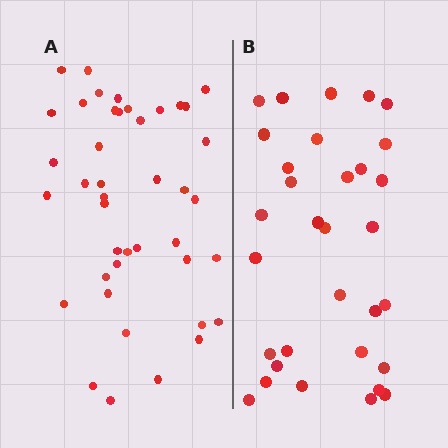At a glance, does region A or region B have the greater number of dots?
Region A (the left region) has more dots.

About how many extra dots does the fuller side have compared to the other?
Region A has roughly 10 or so more dots than region B.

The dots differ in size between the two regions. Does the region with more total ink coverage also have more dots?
No. Region B has more total ink coverage because its dots are larger, but region A actually contains more individual dots. Total area can be misleading — the number of items is what matters here.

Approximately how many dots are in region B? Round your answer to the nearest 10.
About 30 dots. (The exact count is 32, which rounds to 30.)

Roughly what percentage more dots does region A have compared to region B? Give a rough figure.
About 30% more.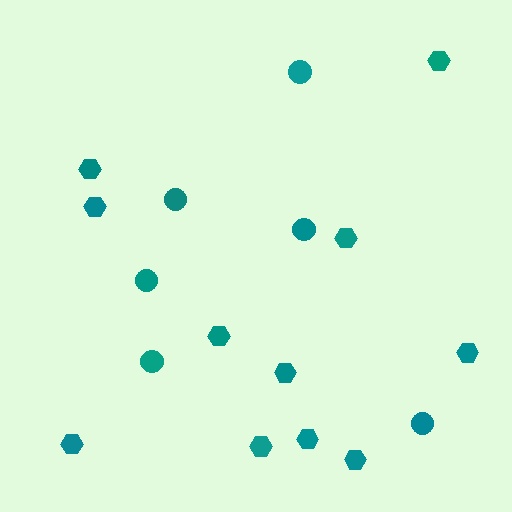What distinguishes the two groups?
There are 2 groups: one group of circles (6) and one group of hexagons (11).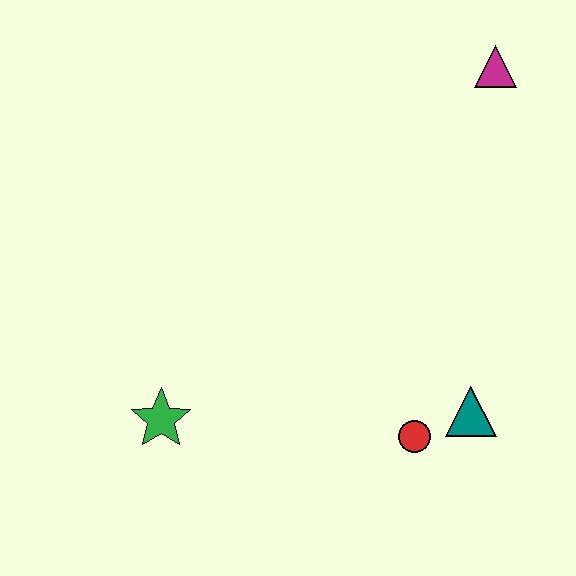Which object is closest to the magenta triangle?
The teal triangle is closest to the magenta triangle.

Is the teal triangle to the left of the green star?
No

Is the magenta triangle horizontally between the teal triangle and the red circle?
No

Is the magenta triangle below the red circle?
No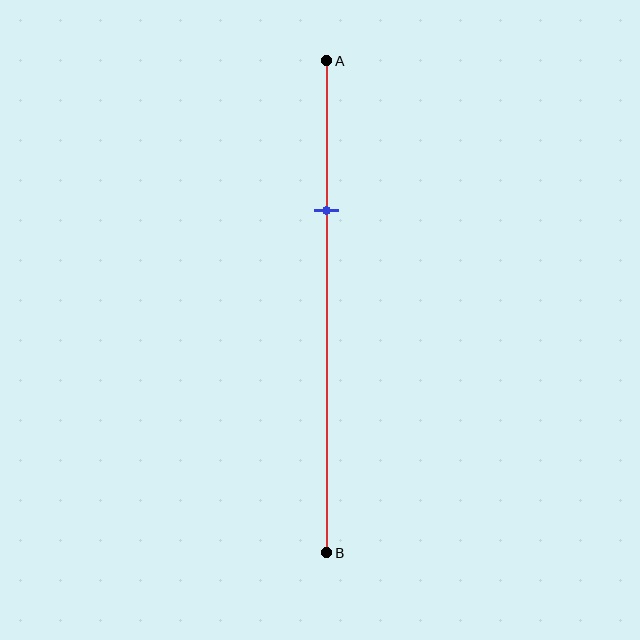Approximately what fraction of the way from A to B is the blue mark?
The blue mark is approximately 30% of the way from A to B.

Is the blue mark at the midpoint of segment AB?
No, the mark is at about 30% from A, not at the 50% midpoint.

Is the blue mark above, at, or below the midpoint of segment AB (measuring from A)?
The blue mark is above the midpoint of segment AB.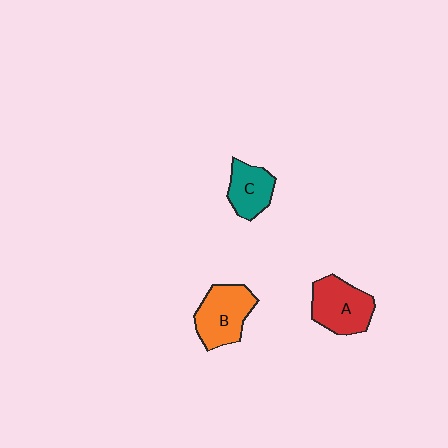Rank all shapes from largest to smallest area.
From largest to smallest: B (orange), A (red), C (teal).